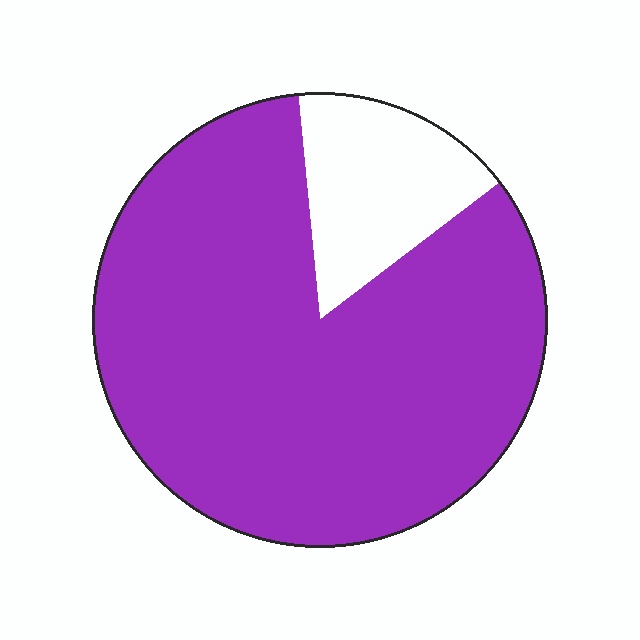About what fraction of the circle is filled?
About five sixths (5/6).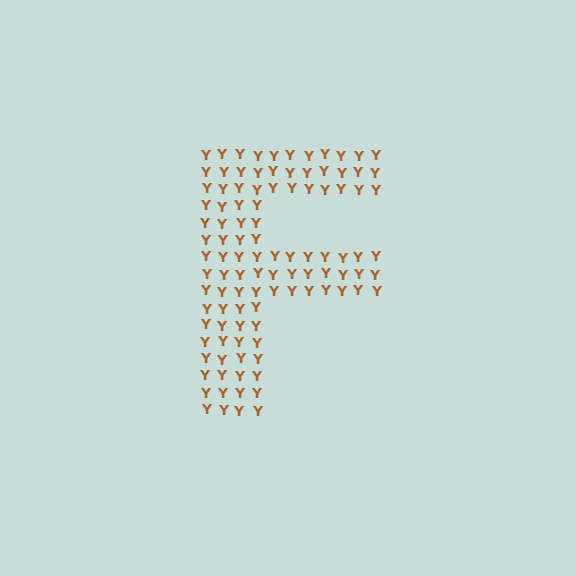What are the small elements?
The small elements are letter Y's.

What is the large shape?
The large shape is the letter F.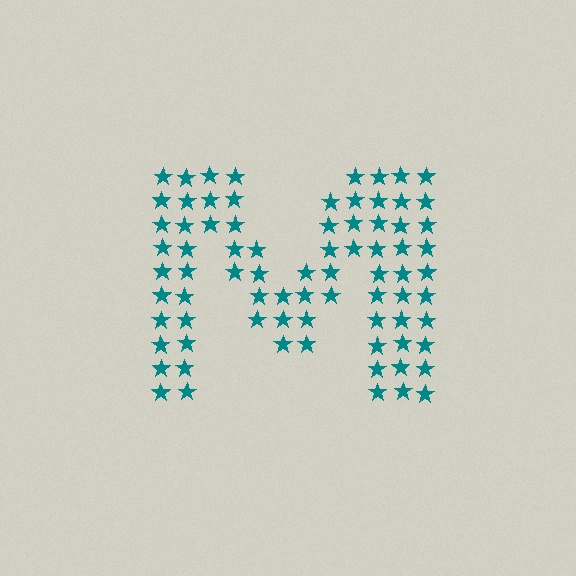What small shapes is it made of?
It is made of small stars.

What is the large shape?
The large shape is the letter M.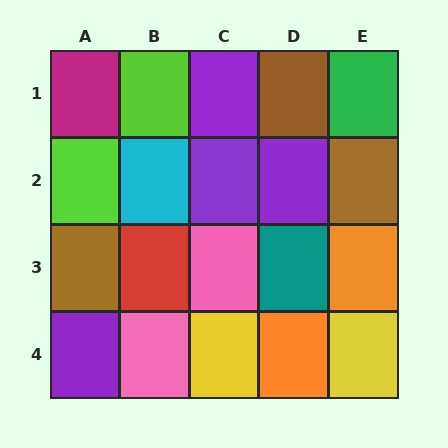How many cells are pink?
2 cells are pink.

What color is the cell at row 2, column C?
Purple.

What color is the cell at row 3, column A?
Brown.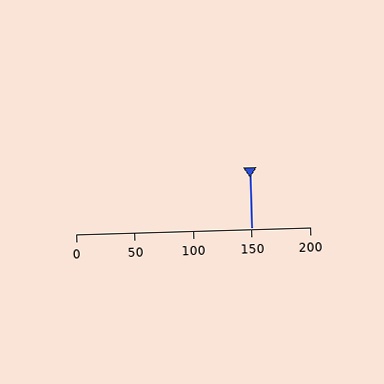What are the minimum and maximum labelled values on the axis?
The axis runs from 0 to 200.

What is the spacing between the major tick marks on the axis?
The major ticks are spaced 50 apart.